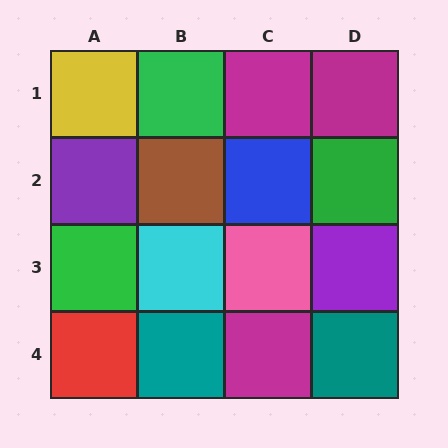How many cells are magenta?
3 cells are magenta.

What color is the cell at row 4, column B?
Teal.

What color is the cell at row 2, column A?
Purple.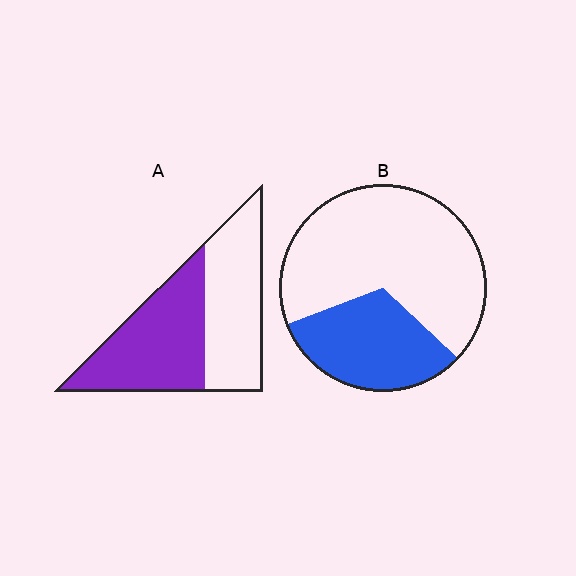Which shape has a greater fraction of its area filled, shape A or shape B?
Shape A.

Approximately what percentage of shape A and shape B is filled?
A is approximately 50% and B is approximately 30%.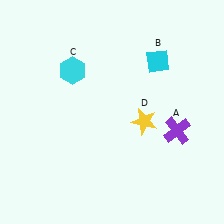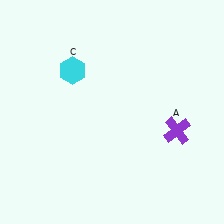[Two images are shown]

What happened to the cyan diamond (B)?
The cyan diamond (B) was removed in Image 2. It was in the top-right area of Image 1.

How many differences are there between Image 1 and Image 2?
There are 2 differences between the two images.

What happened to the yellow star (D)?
The yellow star (D) was removed in Image 2. It was in the bottom-right area of Image 1.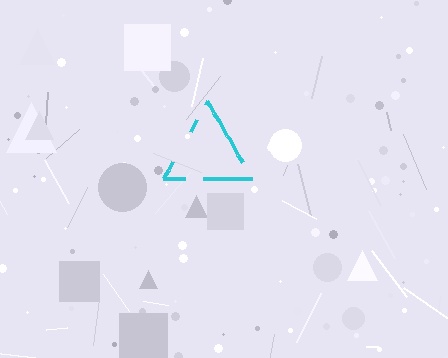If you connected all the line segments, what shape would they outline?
They would outline a triangle.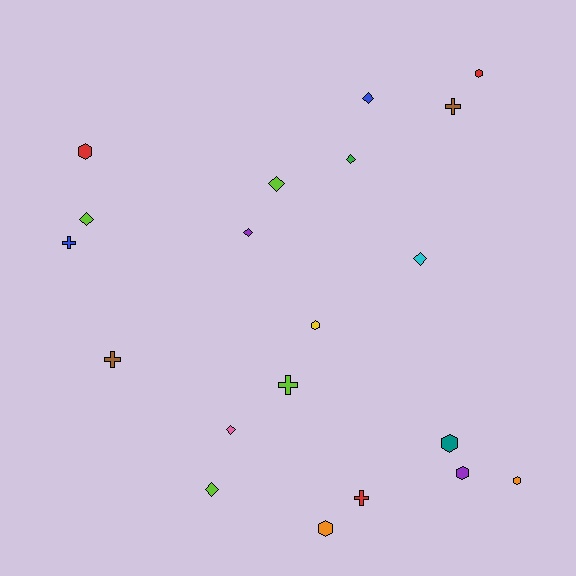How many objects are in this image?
There are 20 objects.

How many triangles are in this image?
There are no triangles.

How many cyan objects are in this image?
There is 1 cyan object.